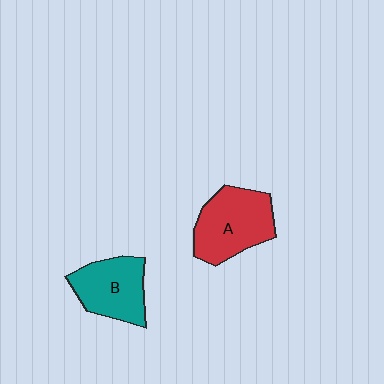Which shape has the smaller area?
Shape B (teal).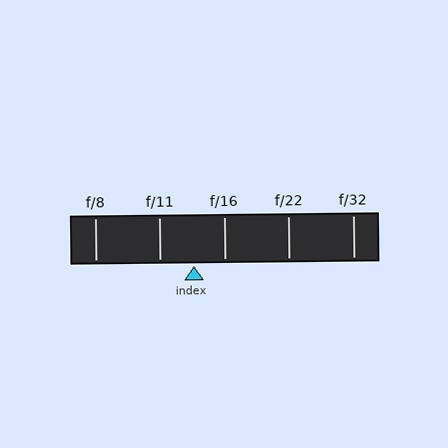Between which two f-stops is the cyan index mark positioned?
The index mark is between f/11 and f/16.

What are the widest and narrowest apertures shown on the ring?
The widest aperture shown is f/8 and the narrowest is f/32.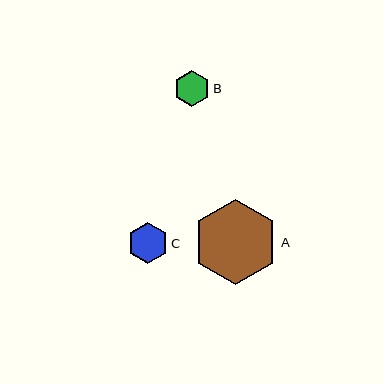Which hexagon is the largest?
Hexagon A is the largest with a size of approximately 85 pixels.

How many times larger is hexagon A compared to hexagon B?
Hexagon A is approximately 2.4 times the size of hexagon B.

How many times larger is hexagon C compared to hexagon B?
Hexagon C is approximately 1.1 times the size of hexagon B.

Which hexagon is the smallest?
Hexagon B is the smallest with a size of approximately 36 pixels.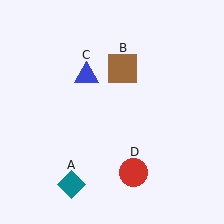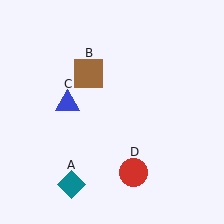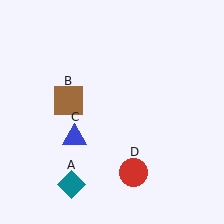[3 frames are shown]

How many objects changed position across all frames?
2 objects changed position: brown square (object B), blue triangle (object C).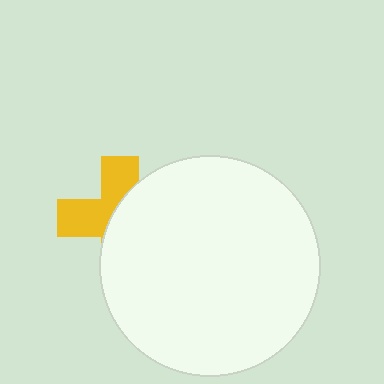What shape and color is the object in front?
The object in front is a white circle.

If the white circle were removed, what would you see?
You would see the complete yellow cross.